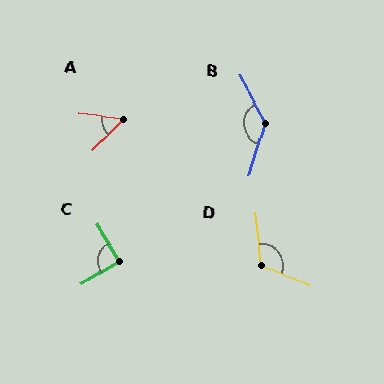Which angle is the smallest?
A, at approximately 53 degrees.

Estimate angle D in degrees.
Approximately 117 degrees.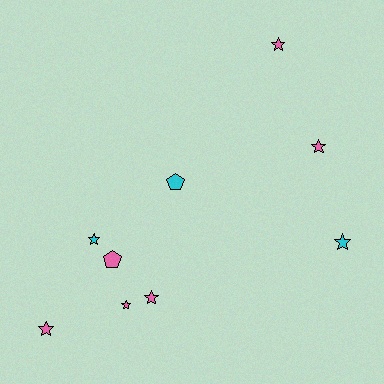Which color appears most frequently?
Pink, with 6 objects.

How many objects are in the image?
There are 9 objects.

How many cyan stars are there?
There are 2 cyan stars.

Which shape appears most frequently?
Star, with 7 objects.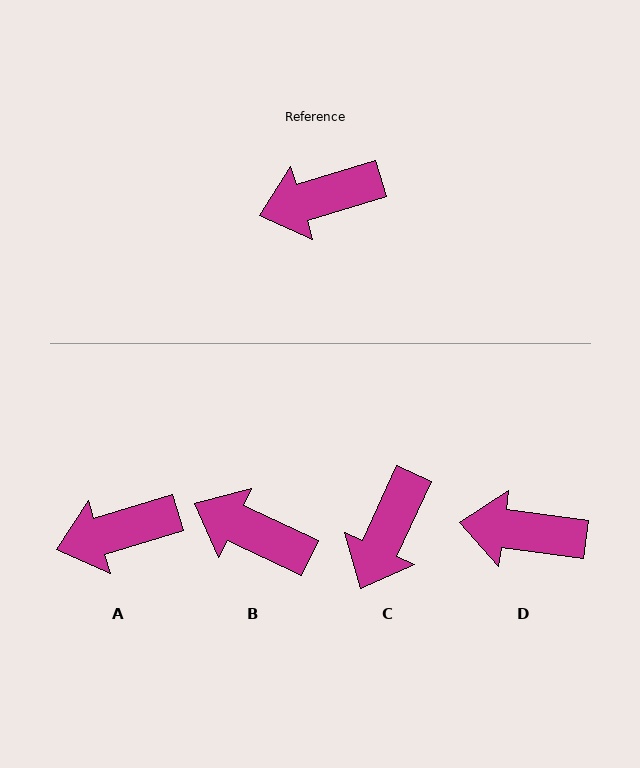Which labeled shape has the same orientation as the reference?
A.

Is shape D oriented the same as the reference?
No, it is off by about 24 degrees.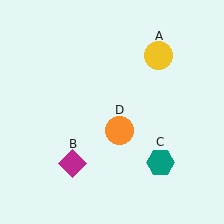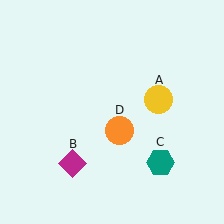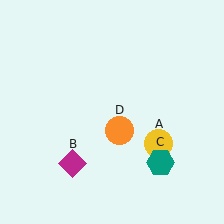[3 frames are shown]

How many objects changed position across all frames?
1 object changed position: yellow circle (object A).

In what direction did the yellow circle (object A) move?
The yellow circle (object A) moved down.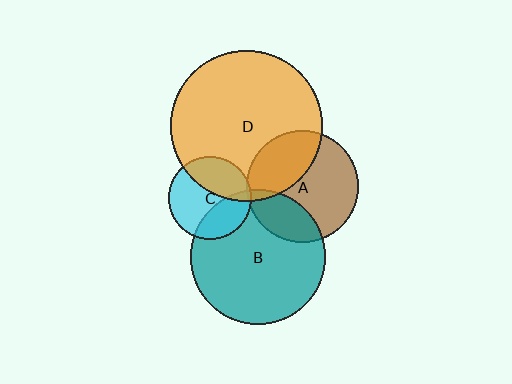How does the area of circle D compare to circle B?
Approximately 1.3 times.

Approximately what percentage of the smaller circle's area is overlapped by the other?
Approximately 25%.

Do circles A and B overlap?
Yes.